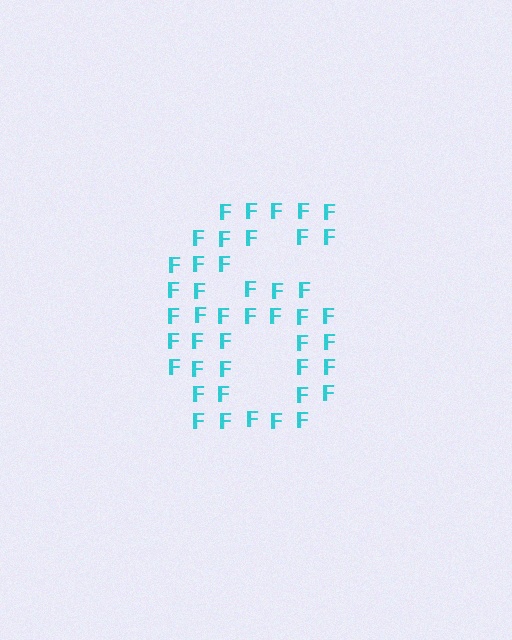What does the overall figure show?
The overall figure shows the digit 6.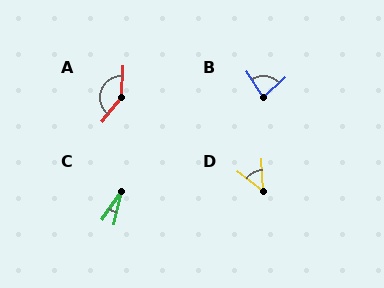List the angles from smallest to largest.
C (22°), D (49°), B (80°), A (144°).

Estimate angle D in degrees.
Approximately 49 degrees.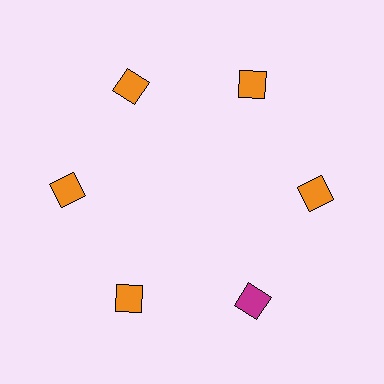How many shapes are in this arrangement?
There are 6 shapes arranged in a ring pattern.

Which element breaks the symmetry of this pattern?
The magenta diamond at roughly the 5 o'clock position breaks the symmetry. All other shapes are orange diamonds.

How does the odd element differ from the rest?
It has a different color: magenta instead of orange.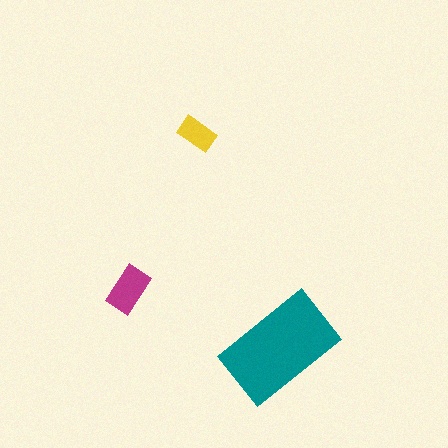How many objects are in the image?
There are 3 objects in the image.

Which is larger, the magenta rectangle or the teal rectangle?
The teal one.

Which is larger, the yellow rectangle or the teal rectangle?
The teal one.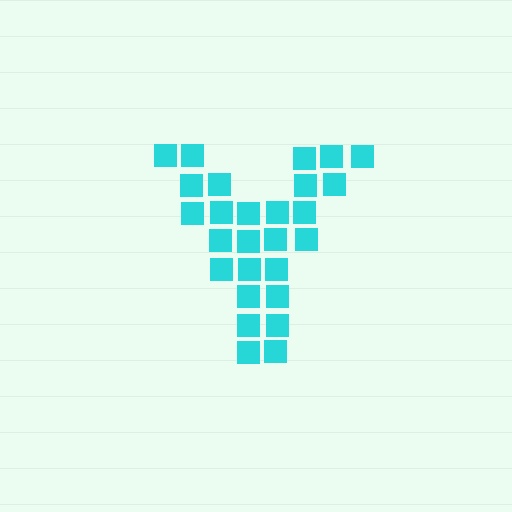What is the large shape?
The large shape is the letter Y.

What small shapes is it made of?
It is made of small squares.